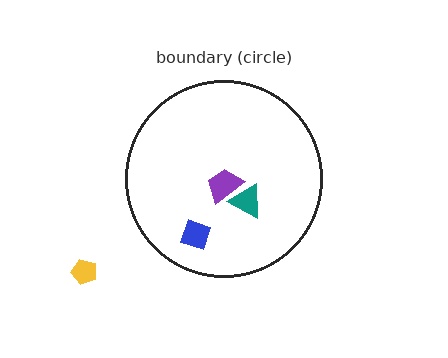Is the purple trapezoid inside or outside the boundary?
Inside.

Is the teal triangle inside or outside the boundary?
Inside.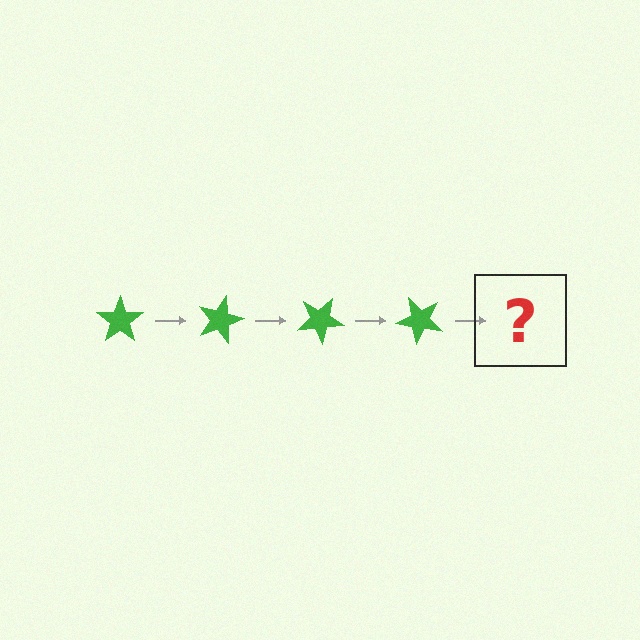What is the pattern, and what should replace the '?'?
The pattern is that the star rotates 15 degrees each step. The '?' should be a green star rotated 60 degrees.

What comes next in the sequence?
The next element should be a green star rotated 60 degrees.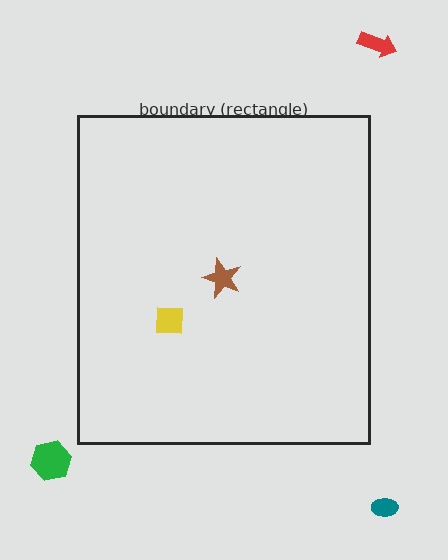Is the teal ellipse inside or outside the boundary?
Outside.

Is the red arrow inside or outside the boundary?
Outside.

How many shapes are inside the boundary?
2 inside, 3 outside.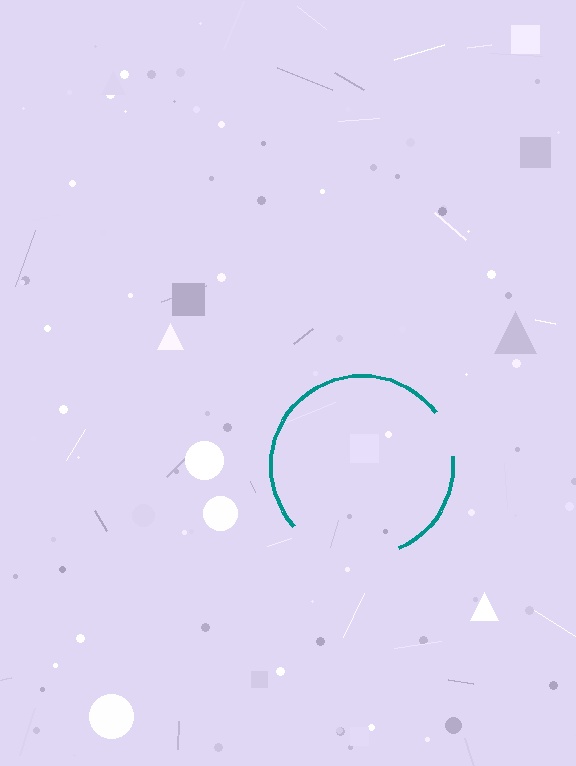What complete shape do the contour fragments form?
The contour fragments form a circle.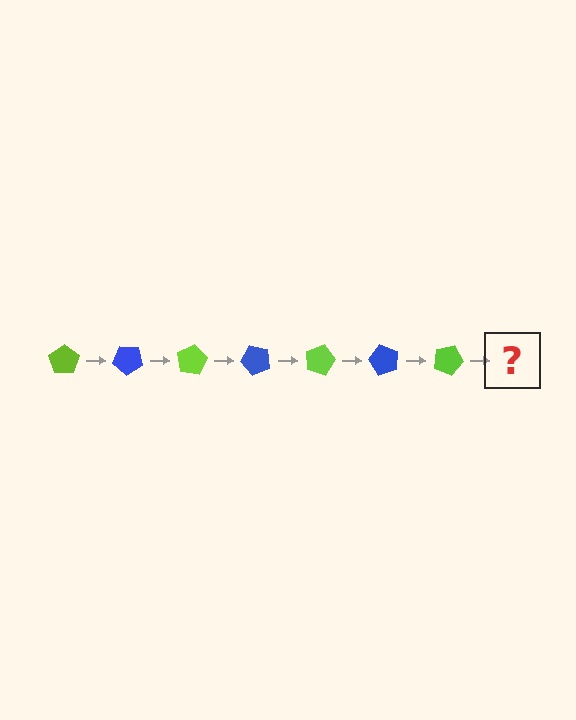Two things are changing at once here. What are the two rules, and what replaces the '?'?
The two rules are that it rotates 40 degrees each step and the color cycles through lime and blue. The '?' should be a blue pentagon, rotated 280 degrees from the start.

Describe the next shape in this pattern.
It should be a blue pentagon, rotated 280 degrees from the start.